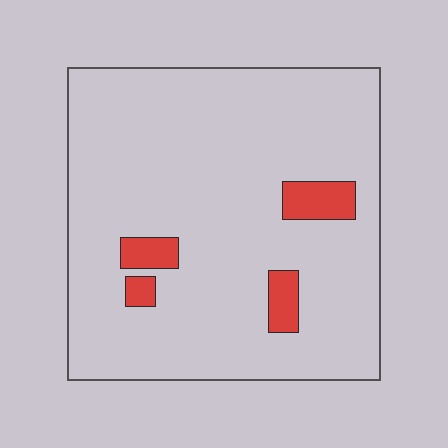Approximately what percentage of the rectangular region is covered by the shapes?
Approximately 10%.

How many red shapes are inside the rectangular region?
4.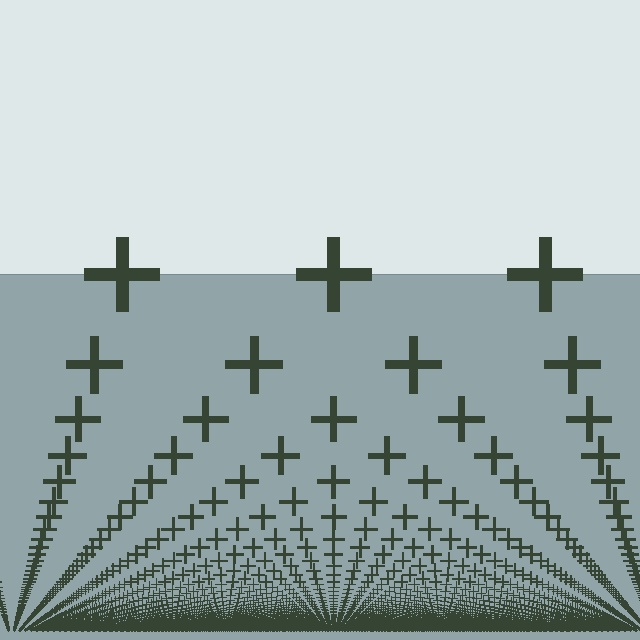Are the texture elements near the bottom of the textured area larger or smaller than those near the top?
Smaller. The gradient is inverted — elements near the bottom are smaller and denser.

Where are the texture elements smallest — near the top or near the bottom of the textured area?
Near the bottom.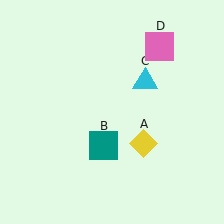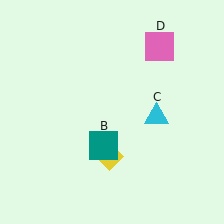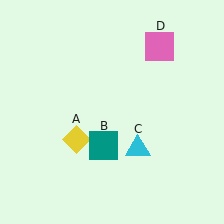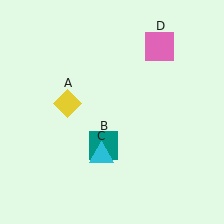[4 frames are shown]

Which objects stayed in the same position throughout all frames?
Teal square (object B) and pink square (object D) remained stationary.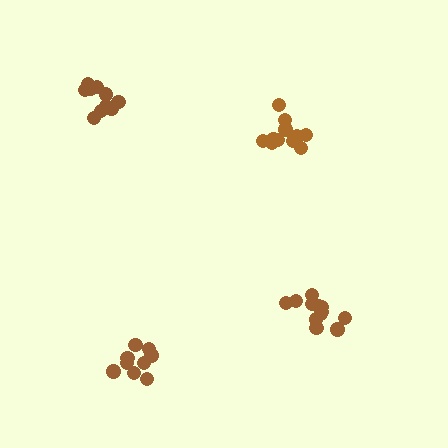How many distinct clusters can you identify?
There are 4 distinct clusters.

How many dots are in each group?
Group 1: 11 dots, Group 2: 12 dots, Group 3: 9 dots, Group 4: 11 dots (43 total).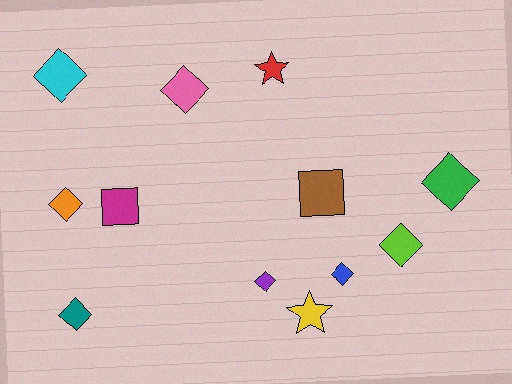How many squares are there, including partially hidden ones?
There are 2 squares.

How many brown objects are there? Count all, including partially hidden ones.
There is 1 brown object.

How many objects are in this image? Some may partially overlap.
There are 12 objects.